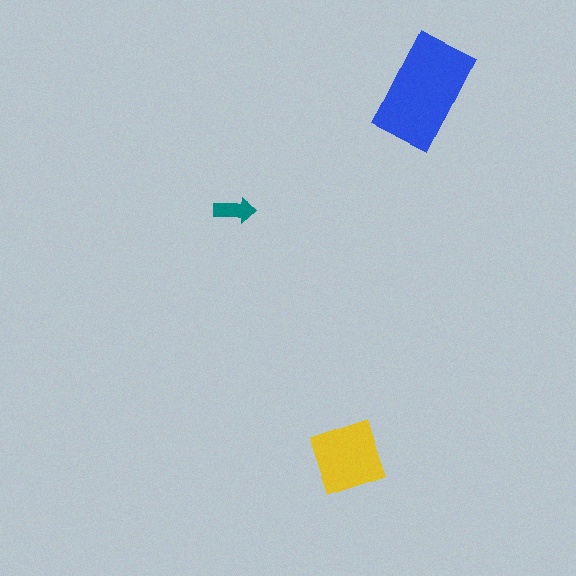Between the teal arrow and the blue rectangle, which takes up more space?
The blue rectangle.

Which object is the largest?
The blue rectangle.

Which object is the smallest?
The teal arrow.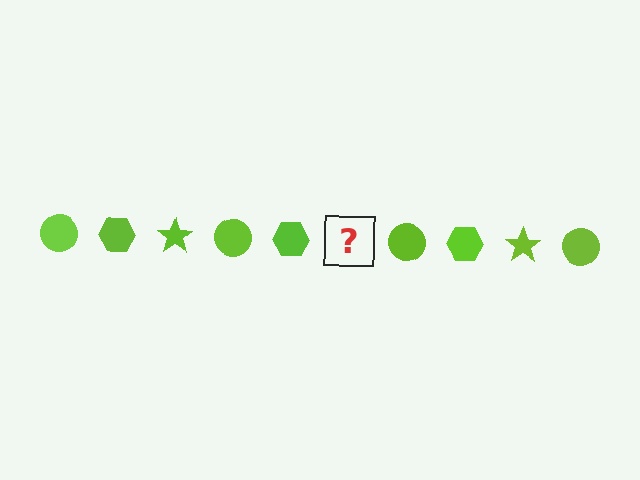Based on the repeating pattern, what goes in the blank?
The blank should be a lime star.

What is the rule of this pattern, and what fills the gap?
The rule is that the pattern cycles through circle, hexagon, star shapes in lime. The gap should be filled with a lime star.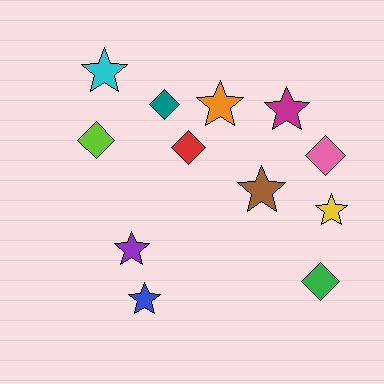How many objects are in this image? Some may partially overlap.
There are 12 objects.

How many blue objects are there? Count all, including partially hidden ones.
There is 1 blue object.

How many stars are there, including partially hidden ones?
There are 7 stars.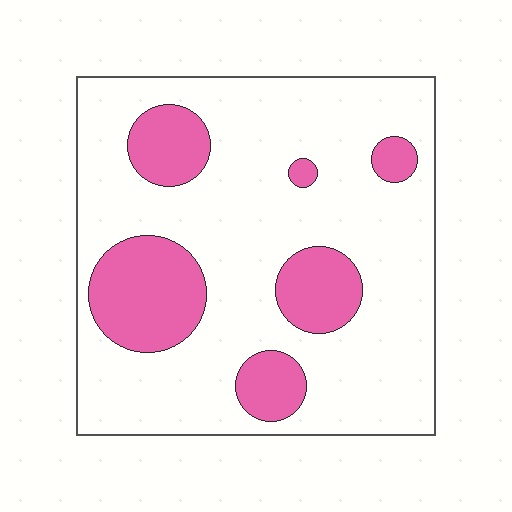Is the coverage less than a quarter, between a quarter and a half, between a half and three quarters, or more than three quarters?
Less than a quarter.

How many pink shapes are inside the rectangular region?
6.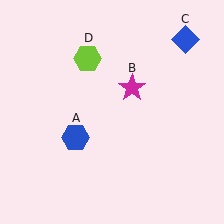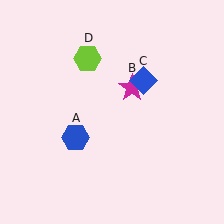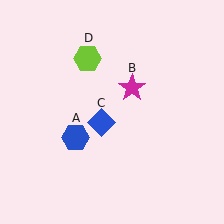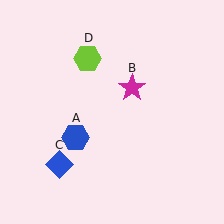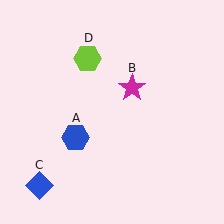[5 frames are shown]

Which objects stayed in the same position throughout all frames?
Blue hexagon (object A) and magenta star (object B) and lime hexagon (object D) remained stationary.